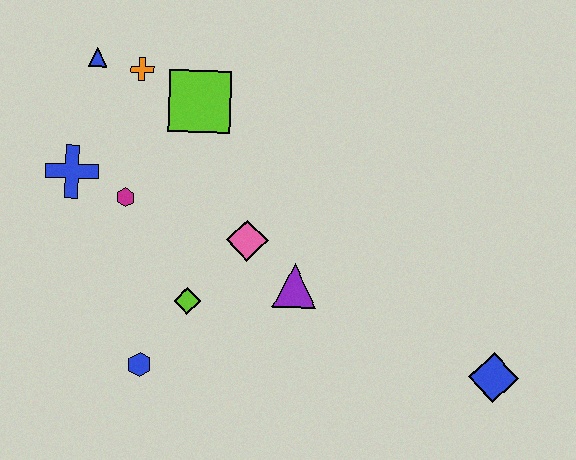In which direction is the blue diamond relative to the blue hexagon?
The blue diamond is to the right of the blue hexagon.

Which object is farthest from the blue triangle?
The blue diamond is farthest from the blue triangle.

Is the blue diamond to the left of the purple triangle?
No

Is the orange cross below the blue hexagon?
No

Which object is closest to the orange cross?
The blue triangle is closest to the orange cross.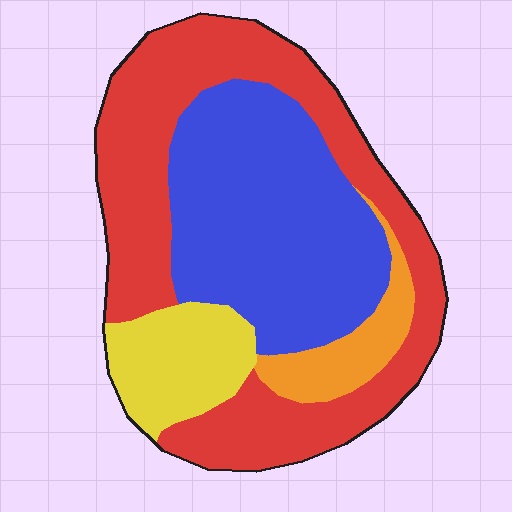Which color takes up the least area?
Orange, at roughly 10%.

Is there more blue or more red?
Red.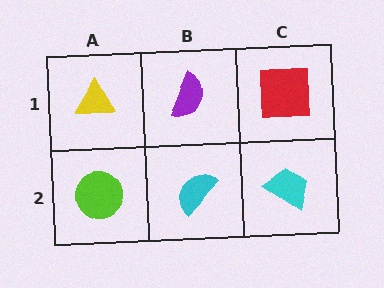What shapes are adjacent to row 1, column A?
A lime circle (row 2, column A), a purple semicircle (row 1, column B).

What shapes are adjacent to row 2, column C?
A red square (row 1, column C), a cyan semicircle (row 2, column B).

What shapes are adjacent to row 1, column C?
A cyan trapezoid (row 2, column C), a purple semicircle (row 1, column B).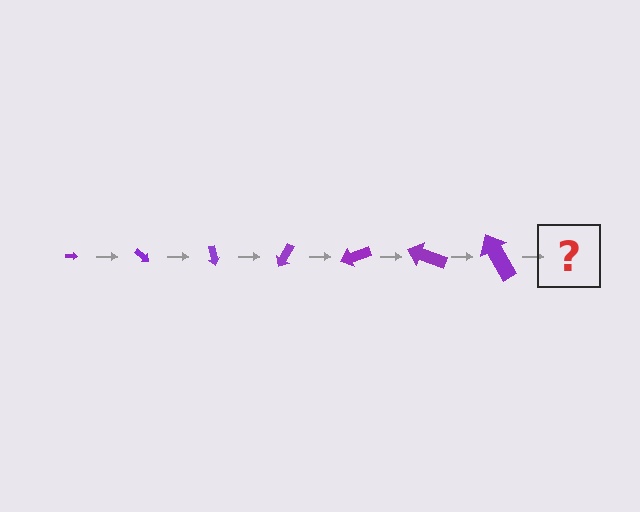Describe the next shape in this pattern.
It should be an arrow, larger than the previous one and rotated 280 degrees from the start.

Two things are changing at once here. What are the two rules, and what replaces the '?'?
The two rules are that the arrow grows larger each step and it rotates 40 degrees each step. The '?' should be an arrow, larger than the previous one and rotated 280 degrees from the start.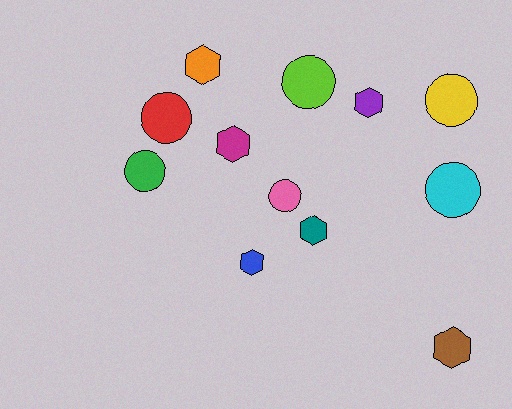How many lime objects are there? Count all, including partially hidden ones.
There is 1 lime object.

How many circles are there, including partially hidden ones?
There are 6 circles.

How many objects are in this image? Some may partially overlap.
There are 12 objects.